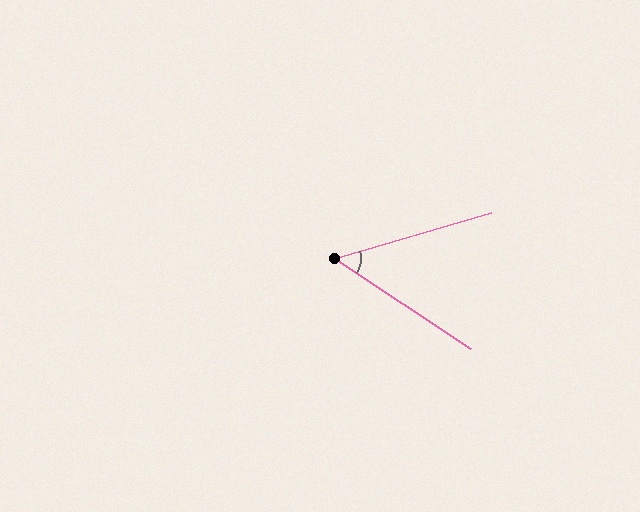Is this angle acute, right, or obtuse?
It is acute.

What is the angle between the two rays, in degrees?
Approximately 50 degrees.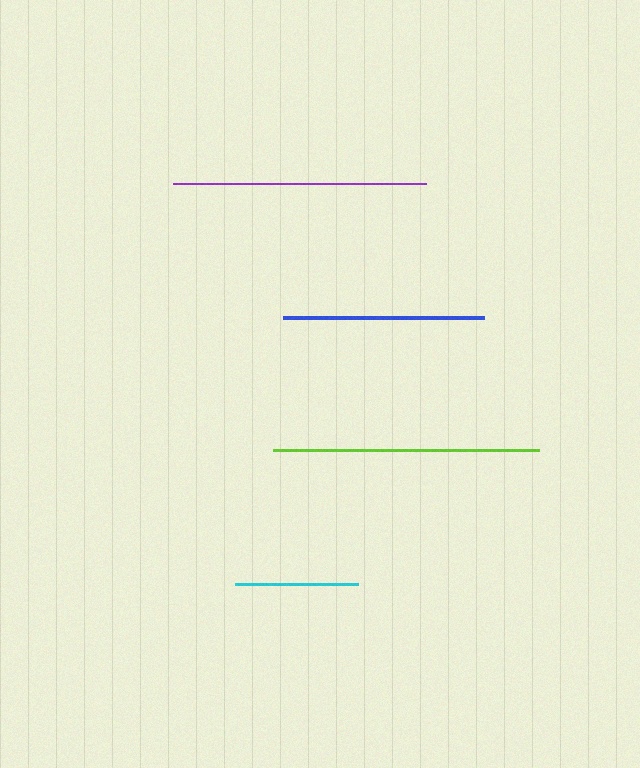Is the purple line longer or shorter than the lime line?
The lime line is longer than the purple line.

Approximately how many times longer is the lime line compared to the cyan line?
The lime line is approximately 2.2 times the length of the cyan line.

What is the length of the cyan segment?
The cyan segment is approximately 123 pixels long.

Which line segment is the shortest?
The cyan line is the shortest at approximately 123 pixels.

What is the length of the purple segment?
The purple segment is approximately 253 pixels long.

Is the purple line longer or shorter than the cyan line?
The purple line is longer than the cyan line.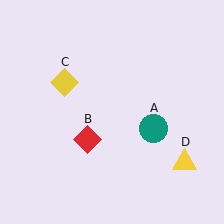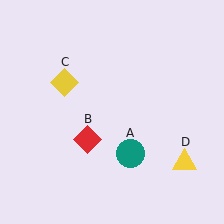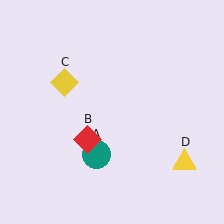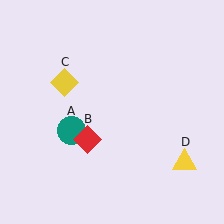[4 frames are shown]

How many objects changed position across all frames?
1 object changed position: teal circle (object A).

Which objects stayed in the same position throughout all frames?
Red diamond (object B) and yellow diamond (object C) and yellow triangle (object D) remained stationary.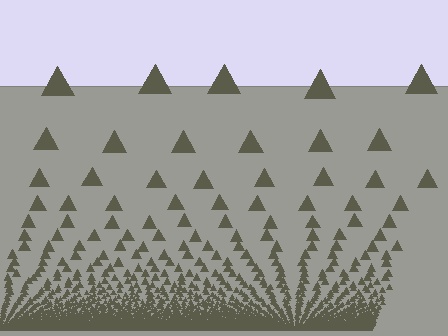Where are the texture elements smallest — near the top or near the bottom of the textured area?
Near the bottom.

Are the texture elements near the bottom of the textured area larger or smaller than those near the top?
Smaller. The gradient is inverted — elements near the bottom are smaller and denser.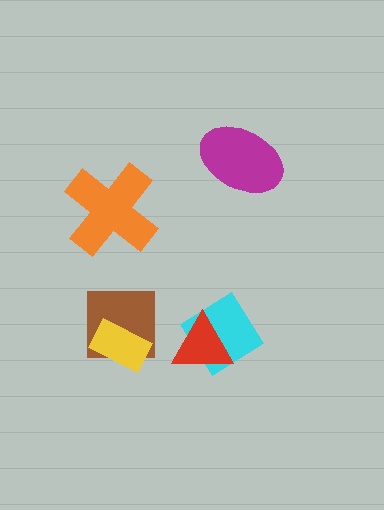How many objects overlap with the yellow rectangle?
1 object overlaps with the yellow rectangle.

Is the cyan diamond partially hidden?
Yes, it is partially covered by another shape.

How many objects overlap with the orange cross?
0 objects overlap with the orange cross.